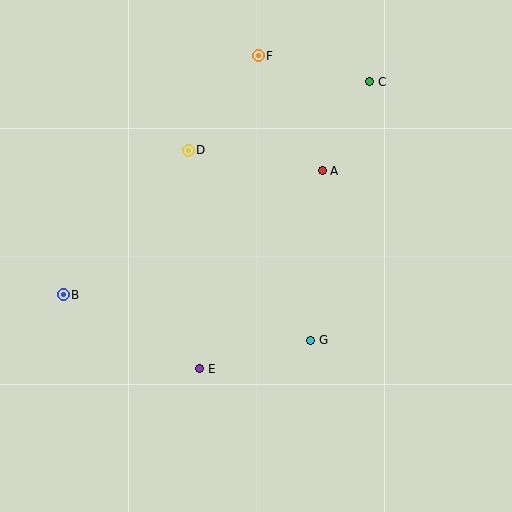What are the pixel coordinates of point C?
Point C is at (370, 82).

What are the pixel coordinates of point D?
Point D is at (188, 150).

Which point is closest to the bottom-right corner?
Point G is closest to the bottom-right corner.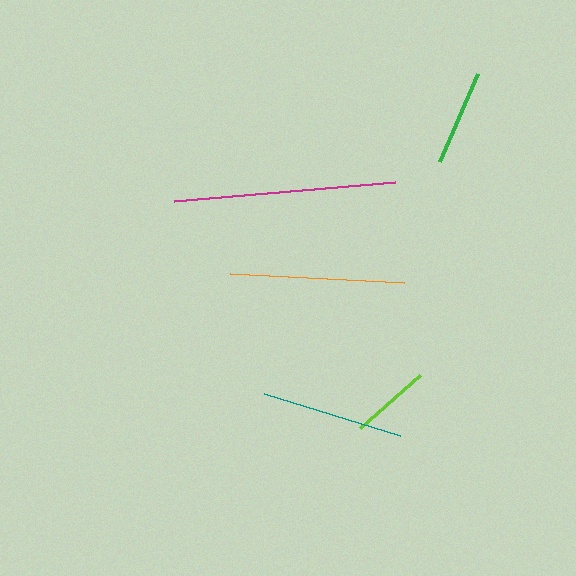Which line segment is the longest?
The magenta line is the longest at approximately 221 pixels.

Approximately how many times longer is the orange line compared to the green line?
The orange line is approximately 1.8 times the length of the green line.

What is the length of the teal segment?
The teal segment is approximately 142 pixels long.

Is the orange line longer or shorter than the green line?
The orange line is longer than the green line.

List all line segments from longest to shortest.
From longest to shortest: magenta, orange, teal, green, lime.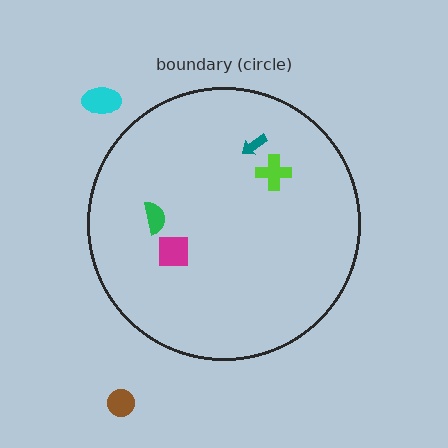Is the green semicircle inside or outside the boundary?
Inside.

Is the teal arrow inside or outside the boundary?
Inside.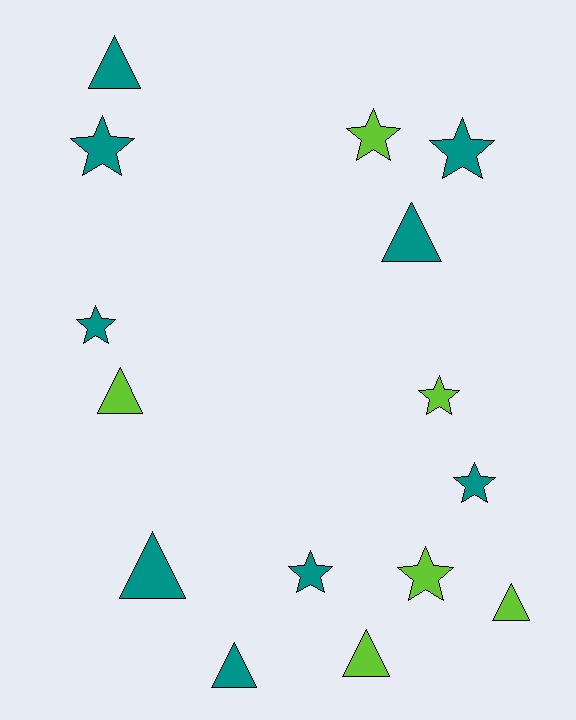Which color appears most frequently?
Teal, with 9 objects.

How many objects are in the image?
There are 15 objects.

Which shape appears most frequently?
Star, with 8 objects.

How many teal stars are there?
There are 5 teal stars.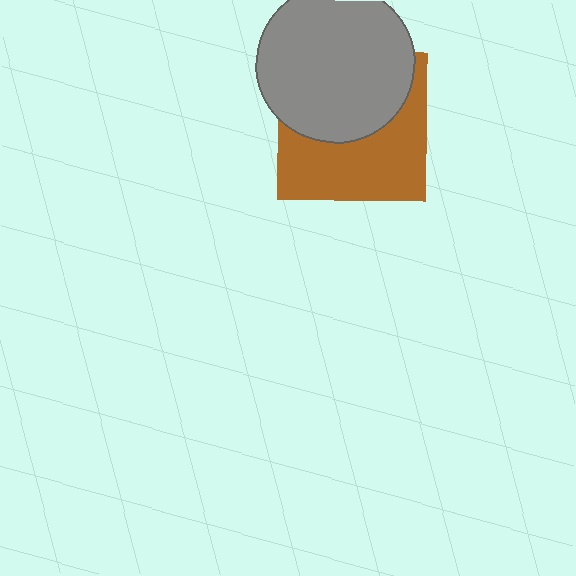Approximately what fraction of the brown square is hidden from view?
Roughly 49% of the brown square is hidden behind the gray circle.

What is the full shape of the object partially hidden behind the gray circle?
The partially hidden object is a brown square.